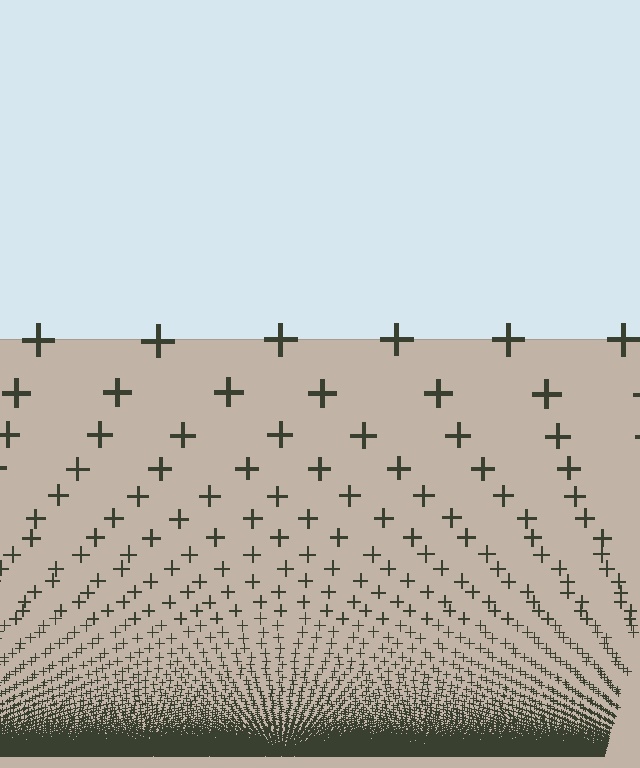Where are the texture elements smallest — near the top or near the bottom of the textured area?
Near the bottom.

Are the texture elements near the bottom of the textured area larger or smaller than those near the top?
Smaller. The gradient is inverted — elements near the bottom are smaller and denser.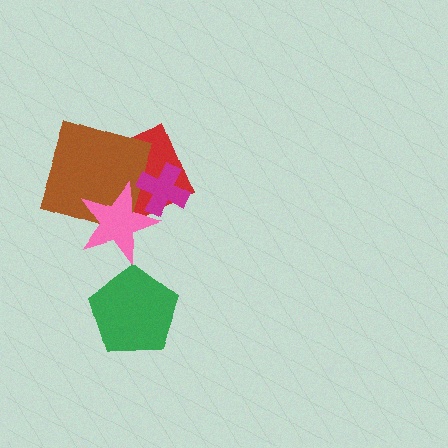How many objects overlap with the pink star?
3 objects overlap with the pink star.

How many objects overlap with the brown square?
2 objects overlap with the brown square.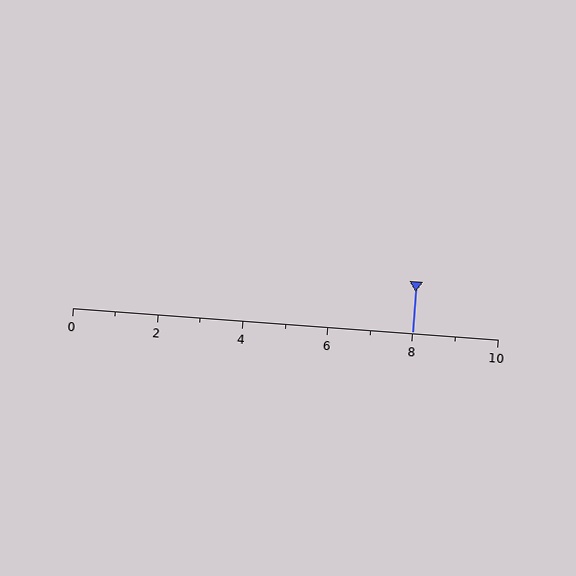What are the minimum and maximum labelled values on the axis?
The axis runs from 0 to 10.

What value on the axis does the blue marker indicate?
The marker indicates approximately 8.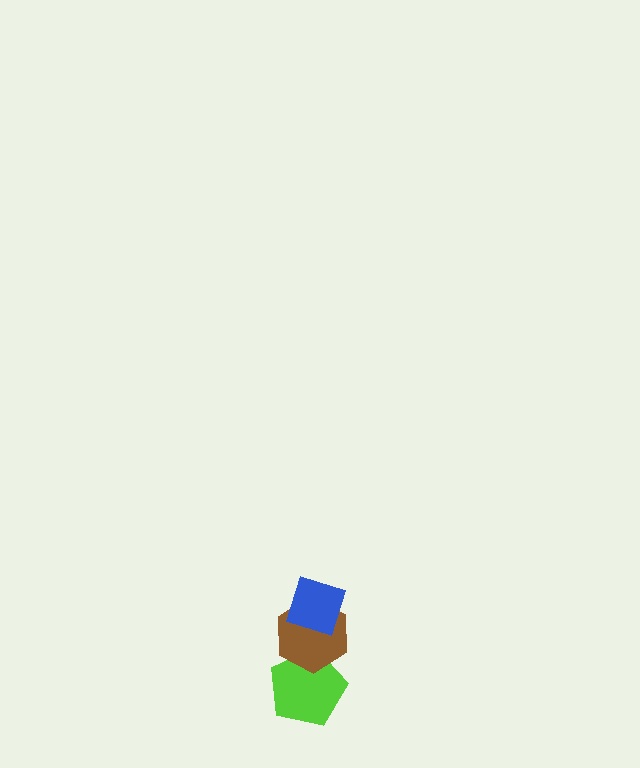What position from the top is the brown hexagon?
The brown hexagon is 2nd from the top.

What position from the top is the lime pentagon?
The lime pentagon is 3rd from the top.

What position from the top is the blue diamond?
The blue diamond is 1st from the top.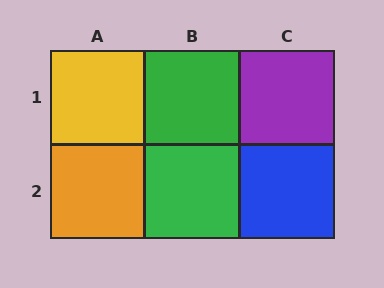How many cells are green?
2 cells are green.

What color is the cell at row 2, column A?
Orange.